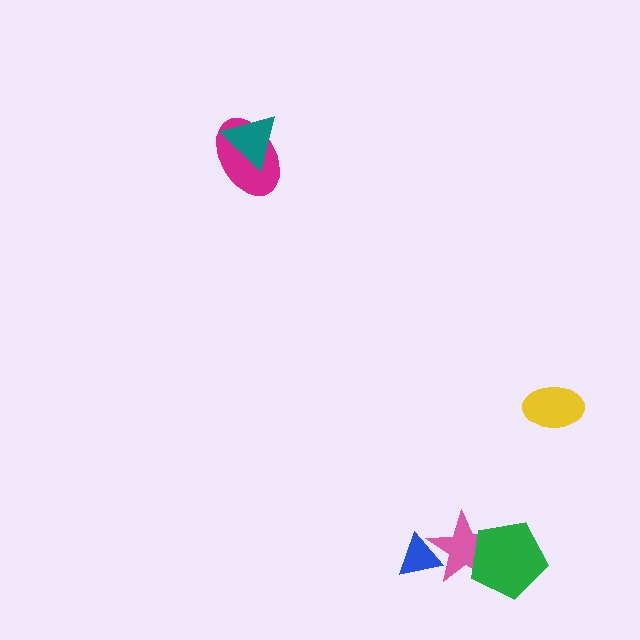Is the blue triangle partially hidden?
Yes, it is partially covered by another shape.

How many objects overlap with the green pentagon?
1 object overlaps with the green pentagon.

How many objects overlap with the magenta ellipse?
1 object overlaps with the magenta ellipse.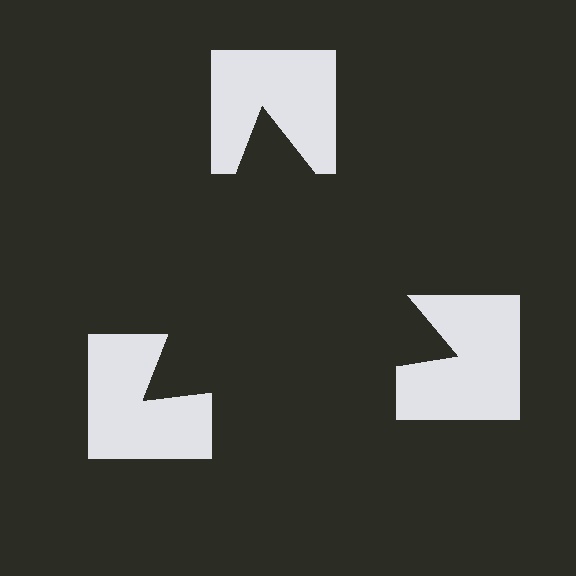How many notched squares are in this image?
There are 3 — one at each vertex of the illusory triangle.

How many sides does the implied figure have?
3 sides.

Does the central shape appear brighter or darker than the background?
It typically appears slightly darker than the background, even though no actual brightness change is drawn.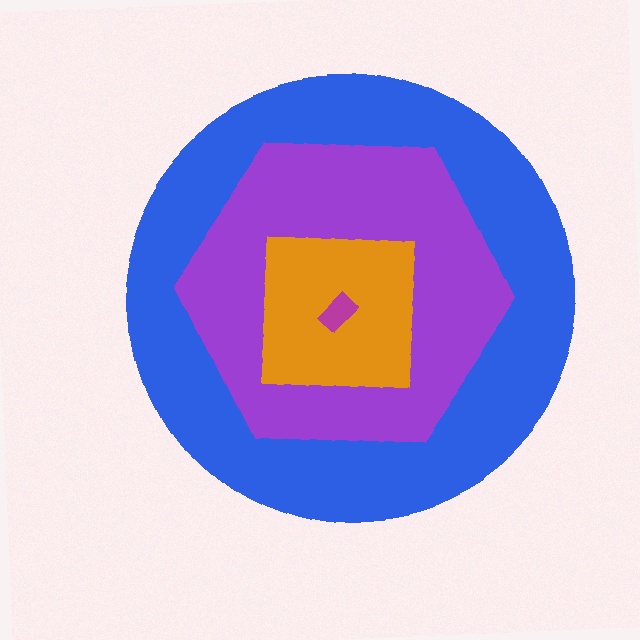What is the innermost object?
The magenta rectangle.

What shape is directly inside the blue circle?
The purple hexagon.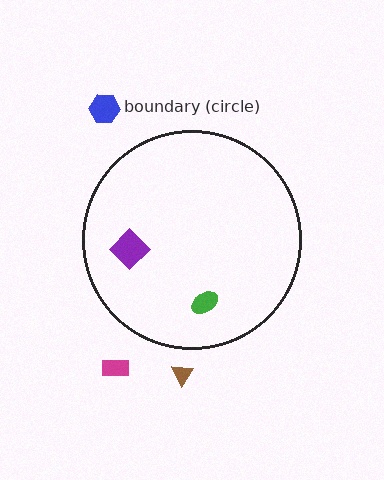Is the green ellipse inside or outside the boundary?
Inside.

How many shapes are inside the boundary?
2 inside, 3 outside.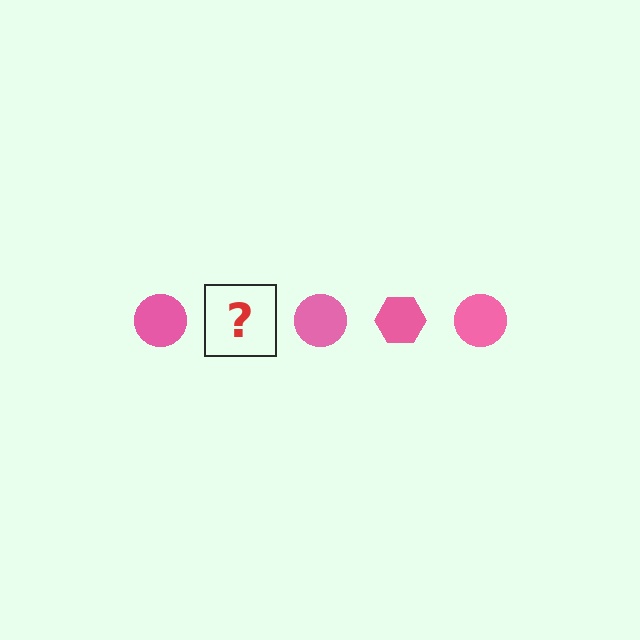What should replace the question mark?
The question mark should be replaced with a pink hexagon.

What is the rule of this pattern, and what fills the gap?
The rule is that the pattern cycles through circle, hexagon shapes in pink. The gap should be filled with a pink hexagon.